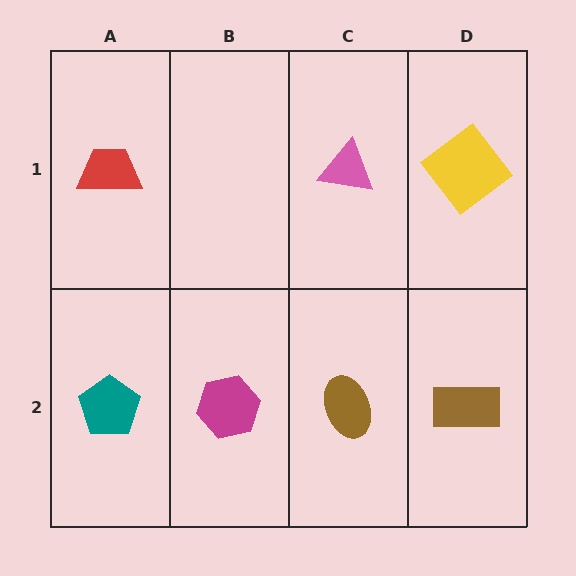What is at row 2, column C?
A brown ellipse.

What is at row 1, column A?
A red trapezoid.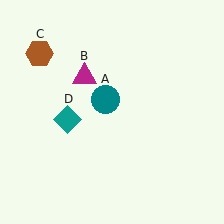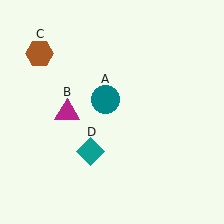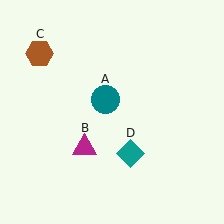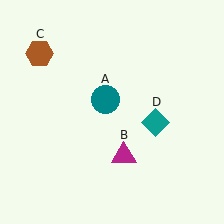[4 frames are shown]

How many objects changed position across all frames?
2 objects changed position: magenta triangle (object B), teal diamond (object D).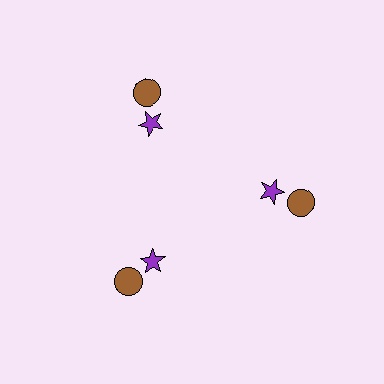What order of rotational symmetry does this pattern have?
This pattern has 3-fold rotational symmetry.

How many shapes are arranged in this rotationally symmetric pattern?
There are 9 shapes, arranged in 3 groups of 3.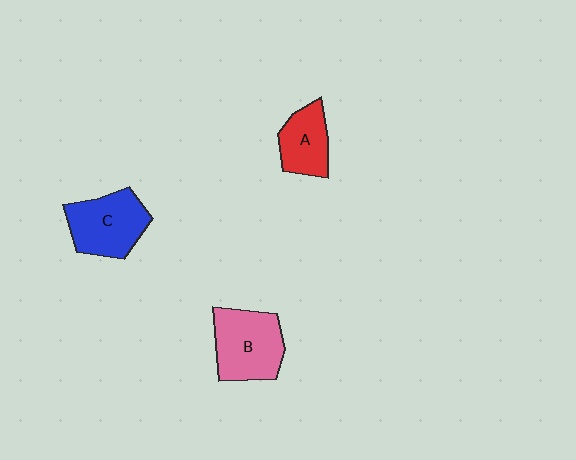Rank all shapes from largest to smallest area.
From largest to smallest: B (pink), C (blue), A (red).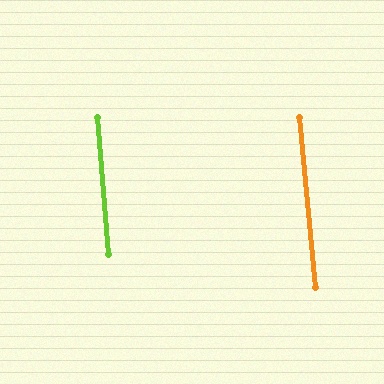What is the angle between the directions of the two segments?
Approximately 1 degree.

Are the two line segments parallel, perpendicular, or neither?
Parallel — their directions differ by only 0.8°.